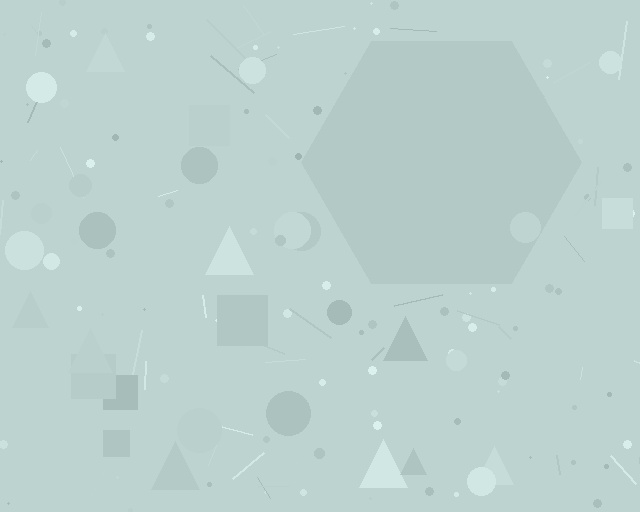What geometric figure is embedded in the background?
A hexagon is embedded in the background.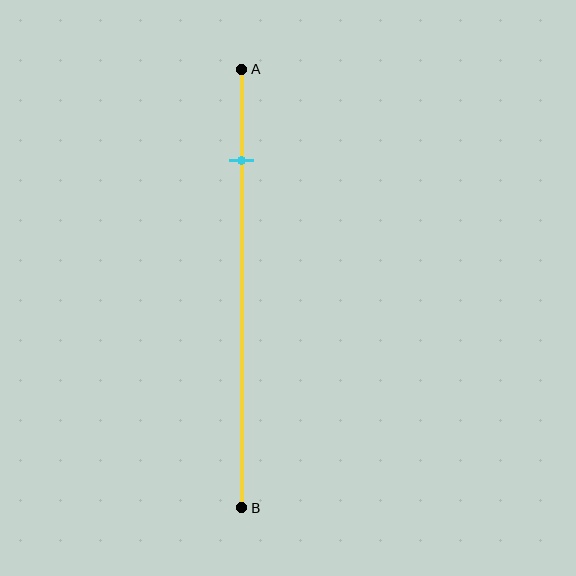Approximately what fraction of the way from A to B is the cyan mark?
The cyan mark is approximately 20% of the way from A to B.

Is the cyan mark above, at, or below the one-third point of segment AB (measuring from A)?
The cyan mark is above the one-third point of segment AB.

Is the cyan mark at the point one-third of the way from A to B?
No, the mark is at about 20% from A, not at the 33% one-third point.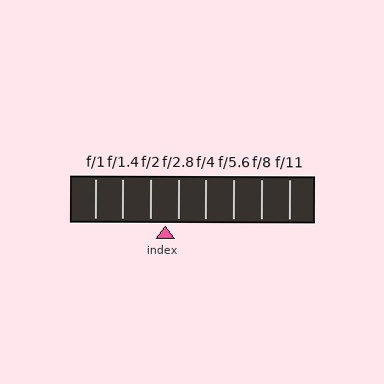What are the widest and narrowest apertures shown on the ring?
The widest aperture shown is f/1 and the narrowest is f/11.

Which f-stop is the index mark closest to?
The index mark is closest to f/2.8.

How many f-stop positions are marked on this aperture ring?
There are 8 f-stop positions marked.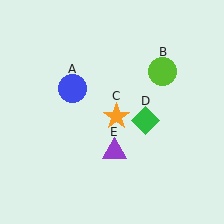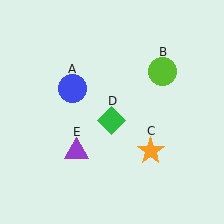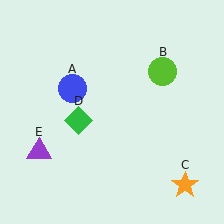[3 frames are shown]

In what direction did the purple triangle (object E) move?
The purple triangle (object E) moved left.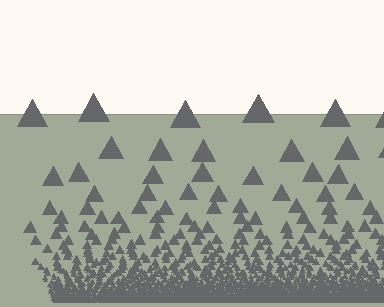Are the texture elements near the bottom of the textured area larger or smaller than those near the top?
Smaller. The gradient is inverted — elements near the bottom are smaller and denser.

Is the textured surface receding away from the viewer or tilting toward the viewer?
The surface appears to tilt toward the viewer. Texture elements get larger and sparser toward the top.